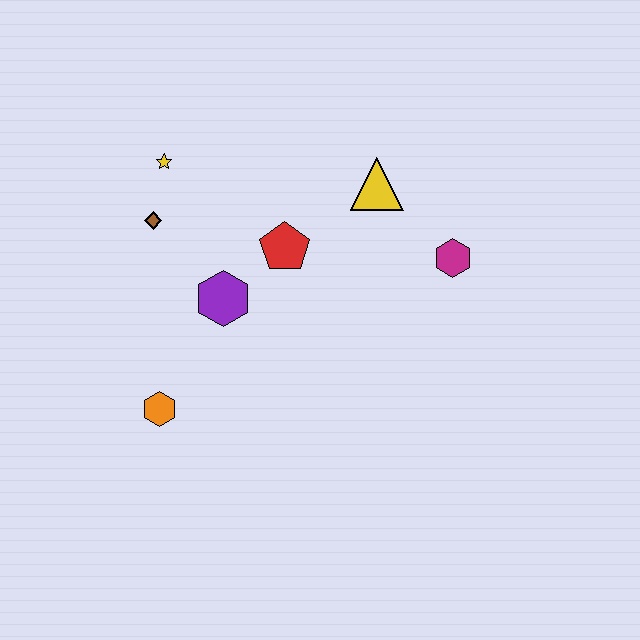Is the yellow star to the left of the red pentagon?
Yes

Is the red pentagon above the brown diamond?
No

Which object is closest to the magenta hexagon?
The yellow triangle is closest to the magenta hexagon.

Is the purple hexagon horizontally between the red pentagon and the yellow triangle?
No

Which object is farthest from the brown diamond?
The magenta hexagon is farthest from the brown diamond.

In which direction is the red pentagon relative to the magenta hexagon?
The red pentagon is to the left of the magenta hexagon.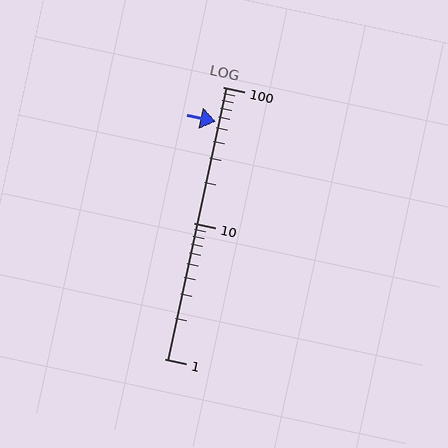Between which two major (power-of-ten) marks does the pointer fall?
The pointer is between 10 and 100.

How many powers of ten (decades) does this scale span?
The scale spans 2 decades, from 1 to 100.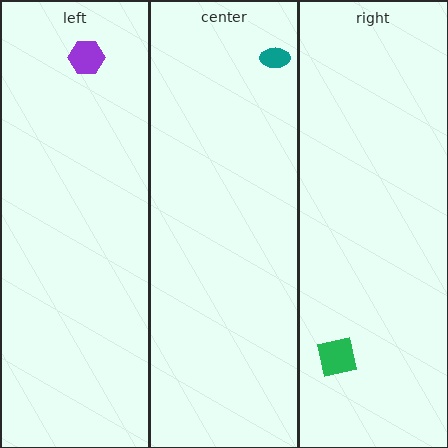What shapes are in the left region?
The purple hexagon.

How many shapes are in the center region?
1.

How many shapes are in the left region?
1.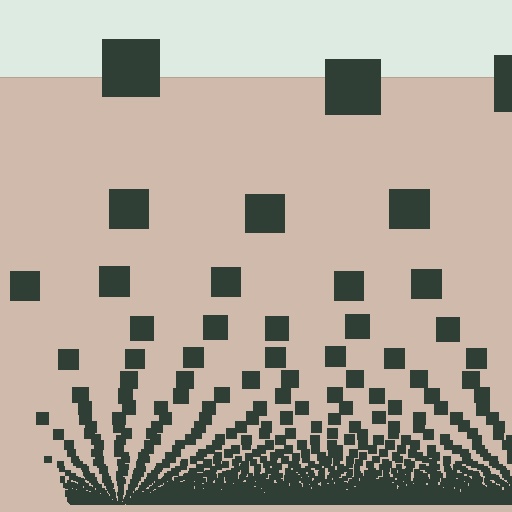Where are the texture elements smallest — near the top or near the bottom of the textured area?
Near the bottom.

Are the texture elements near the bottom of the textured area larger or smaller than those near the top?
Smaller. The gradient is inverted — elements near the bottom are smaller and denser.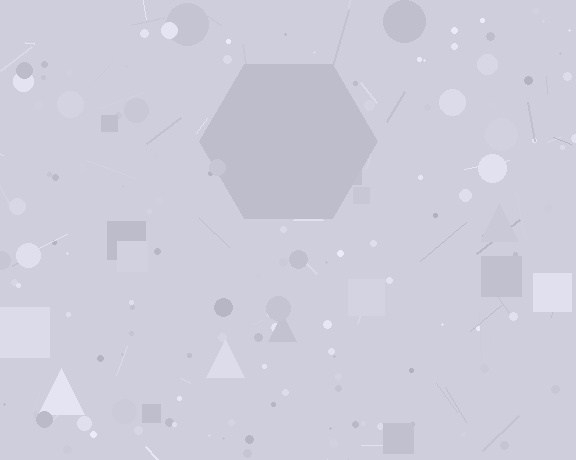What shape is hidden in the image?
A hexagon is hidden in the image.